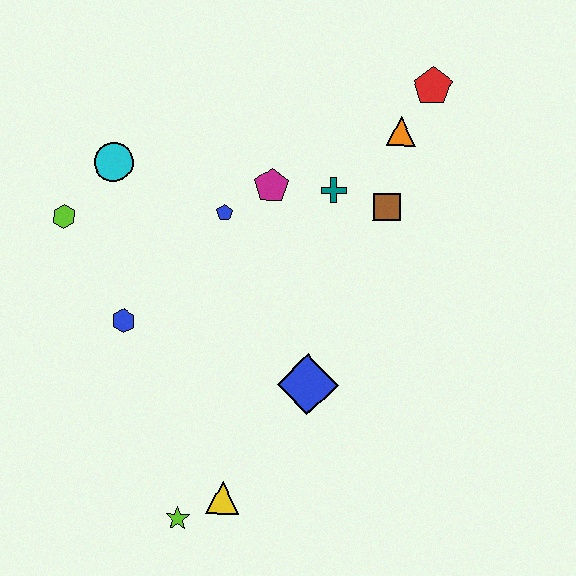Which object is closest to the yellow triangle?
The lime star is closest to the yellow triangle.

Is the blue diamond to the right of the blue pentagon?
Yes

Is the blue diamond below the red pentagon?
Yes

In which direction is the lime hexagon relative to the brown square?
The lime hexagon is to the left of the brown square.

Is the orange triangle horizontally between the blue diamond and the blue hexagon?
No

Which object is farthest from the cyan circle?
The lime star is farthest from the cyan circle.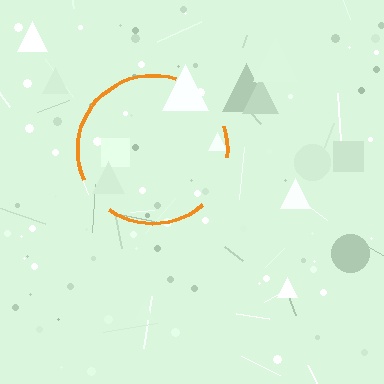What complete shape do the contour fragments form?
The contour fragments form a circle.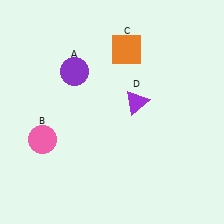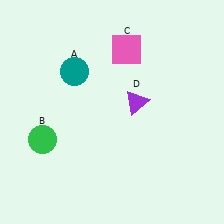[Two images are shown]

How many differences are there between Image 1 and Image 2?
There are 3 differences between the two images.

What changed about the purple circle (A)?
In Image 1, A is purple. In Image 2, it changed to teal.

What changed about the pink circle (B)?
In Image 1, B is pink. In Image 2, it changed to green.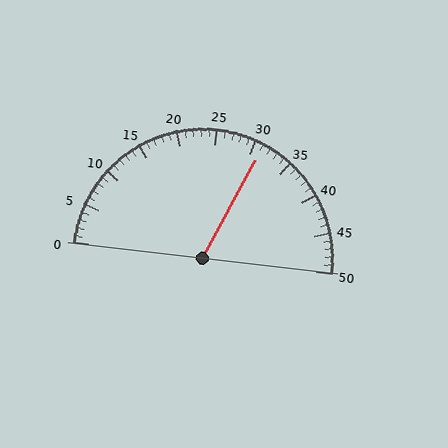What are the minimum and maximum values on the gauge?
The gauge ranges from 0 to 50.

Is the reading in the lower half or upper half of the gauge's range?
The reading is in the upper half of the range (0 to 50).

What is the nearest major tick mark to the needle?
The nearest major tick mark is 30.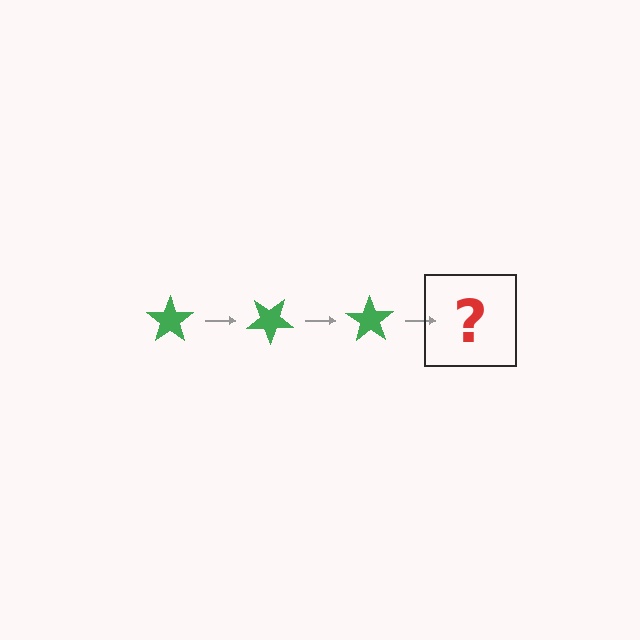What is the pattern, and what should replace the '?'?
The pattern is that the star rotates 35 degrees each step. The '?' should be a green star rotated 105 degrees.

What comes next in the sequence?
The next element should be a green star rotated 105 degrees.